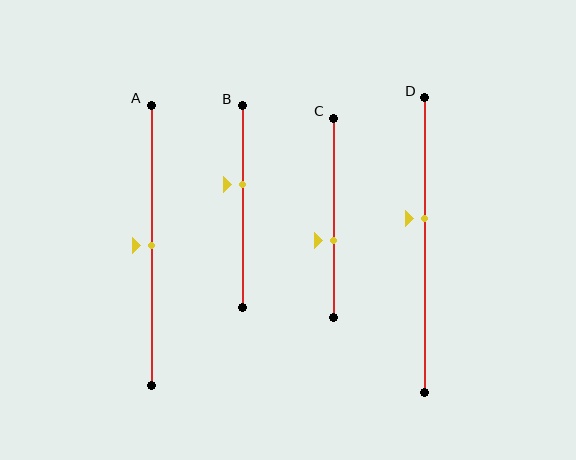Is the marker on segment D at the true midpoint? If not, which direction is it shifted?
No, the marker on segment D is shifted upward by about 9% of the segment length.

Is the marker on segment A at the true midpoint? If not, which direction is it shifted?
Yes, the marker on segment A is at the true midpoint.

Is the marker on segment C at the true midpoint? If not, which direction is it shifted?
No, the marker on segment C is shifted downward by about 11% of the segment length.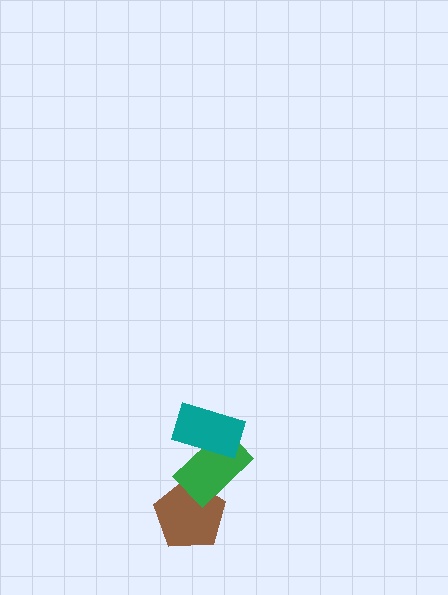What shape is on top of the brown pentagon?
The green rectangle is on top of the brown pentagon.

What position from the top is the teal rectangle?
The teal rectangle is 1st from the top.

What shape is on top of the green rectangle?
The teal rectangle is on top of the green rectangle.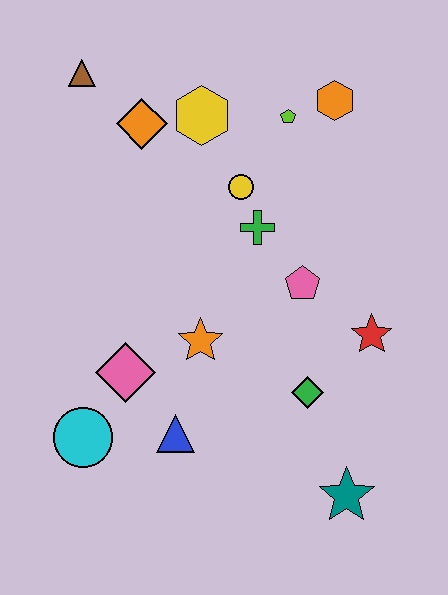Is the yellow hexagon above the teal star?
Yes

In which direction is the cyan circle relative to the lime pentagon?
The cyan circle is below the lime pentagon.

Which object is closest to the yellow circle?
The green cross is closest to the yellow circle.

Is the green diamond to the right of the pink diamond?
Yes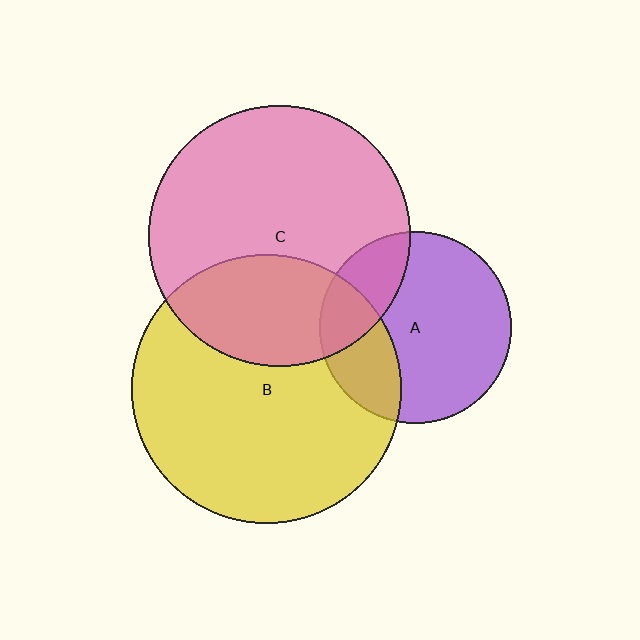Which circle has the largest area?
Circle B (yellow).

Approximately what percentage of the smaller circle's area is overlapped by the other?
Approximately 25%.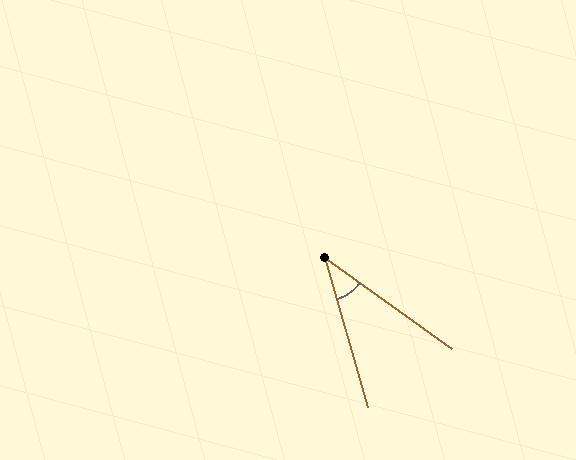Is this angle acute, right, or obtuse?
It is acute.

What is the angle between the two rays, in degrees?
Approximately 38 degrees.